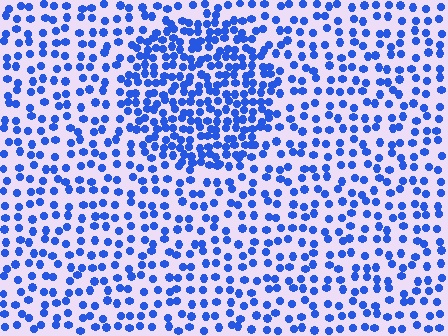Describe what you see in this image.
The image contains small blue elements arranged at two different densities. A circle-shaped region is visible where the elements are more densely packed than the surrounding area.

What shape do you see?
I see a circle.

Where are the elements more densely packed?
The elements are more densely packed inside the circle boundary.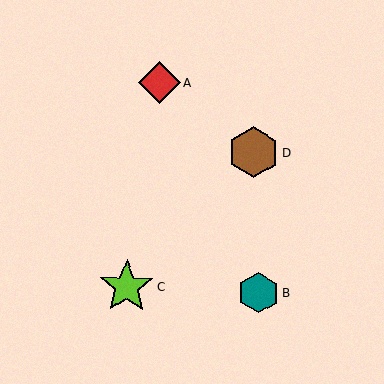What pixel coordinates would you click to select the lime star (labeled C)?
Click at (127, 287) to select the lime star C.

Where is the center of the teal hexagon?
The center of the teal hexagon is at (259, 293).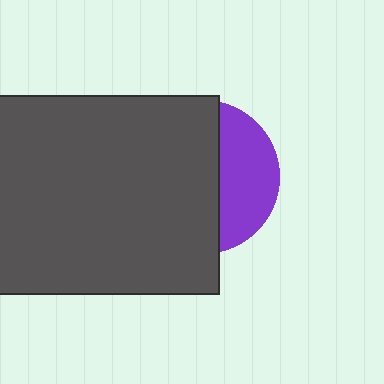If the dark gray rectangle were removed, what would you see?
You would see the complete purple circle.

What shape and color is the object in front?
The object in front is a dark gray rectangle.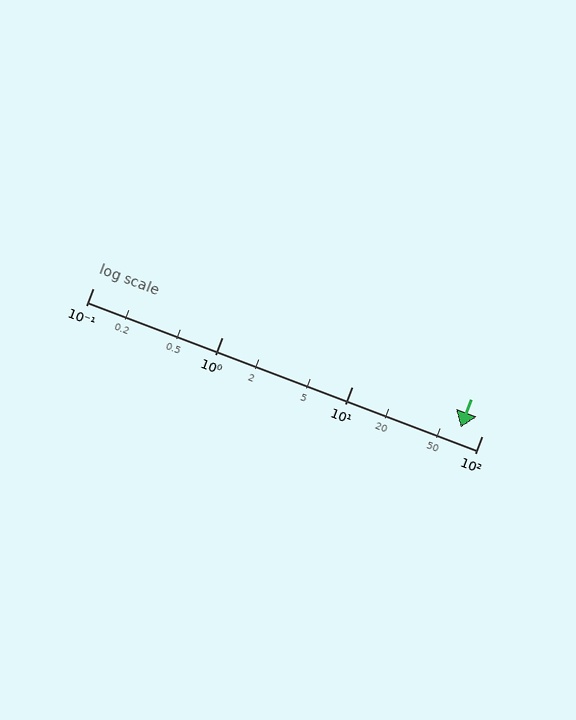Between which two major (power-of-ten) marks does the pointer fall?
The pointer is between 10 and 100.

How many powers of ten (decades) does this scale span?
The scale spans 3 decades, from 0.1 to 100.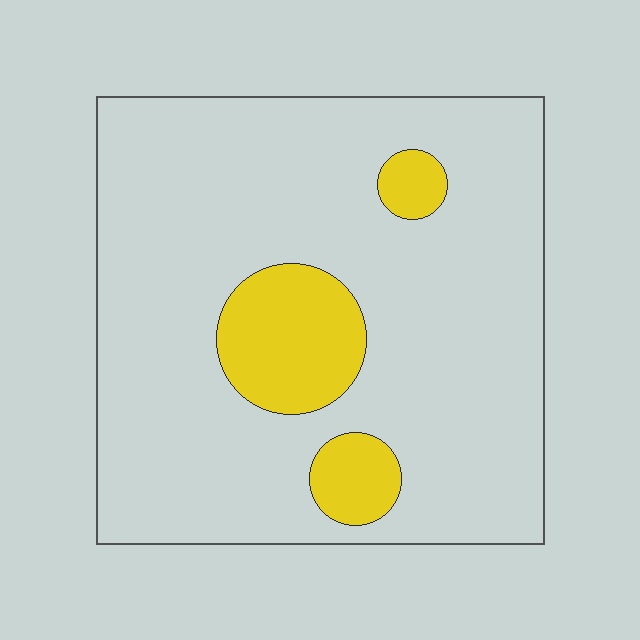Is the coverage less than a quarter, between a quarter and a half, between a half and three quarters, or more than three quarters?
Less than a quarter.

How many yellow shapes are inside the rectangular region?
3.